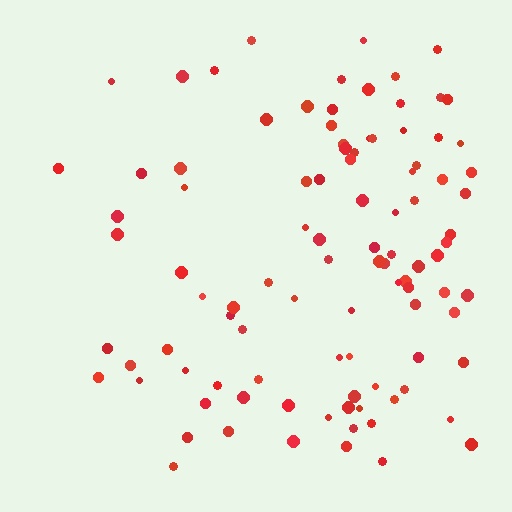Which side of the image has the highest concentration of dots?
The right.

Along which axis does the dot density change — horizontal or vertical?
Horizontal.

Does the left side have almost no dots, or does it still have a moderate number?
Still a moderate number, just noticeably fewer than the right.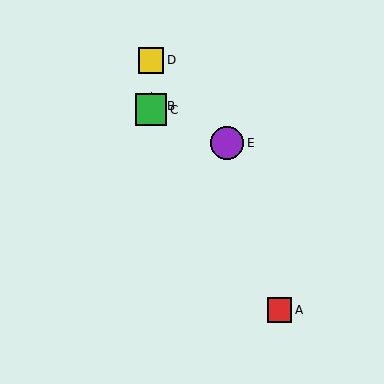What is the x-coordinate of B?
Object B is at x≈151.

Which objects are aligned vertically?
Objects B, C, D are aligned vertically.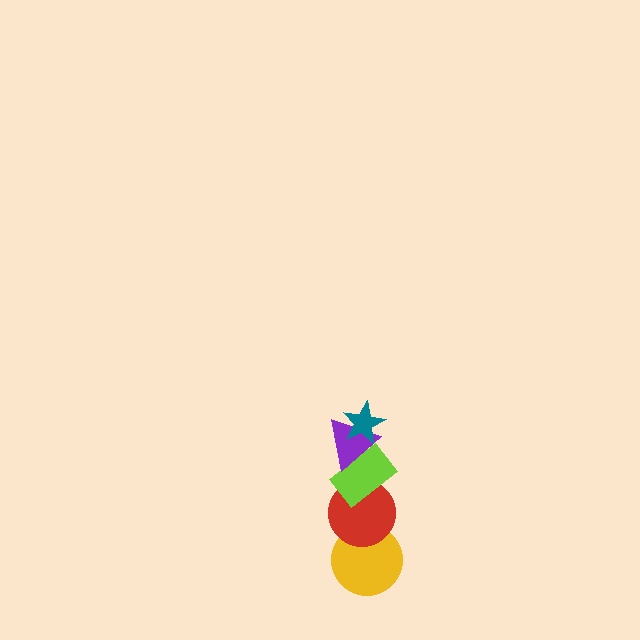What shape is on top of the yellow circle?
The red circle is on top of the yellow circle.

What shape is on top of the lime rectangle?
The purple triangle is on top of the lime rectangle.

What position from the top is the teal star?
The teal star is 1st from the top.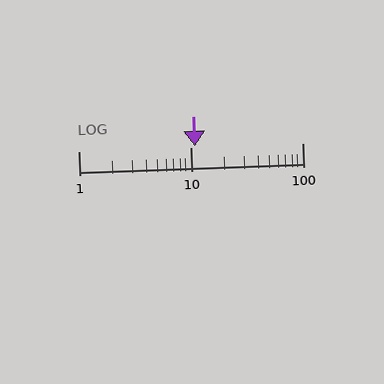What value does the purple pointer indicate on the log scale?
The pointer indicates approximately 11.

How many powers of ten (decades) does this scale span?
The scale spans 2 decades, from 1 to 100.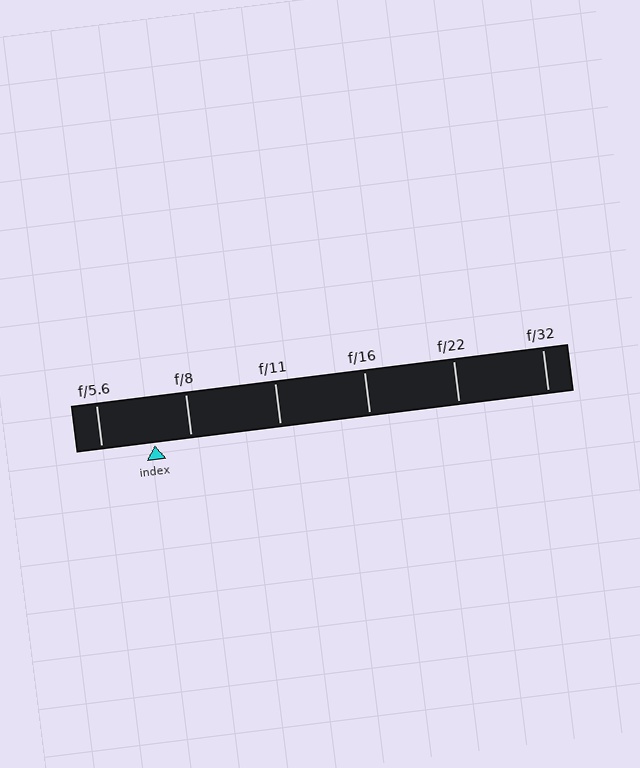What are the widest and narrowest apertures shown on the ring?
The widest aperture shown is f/5.6 and the narrowest is f/32.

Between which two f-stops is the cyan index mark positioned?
The index mark is between f/5.6 and f/8.